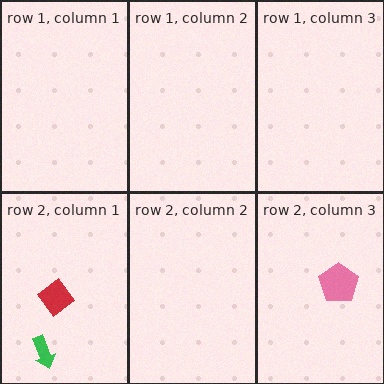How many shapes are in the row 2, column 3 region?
1.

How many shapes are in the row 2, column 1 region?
2.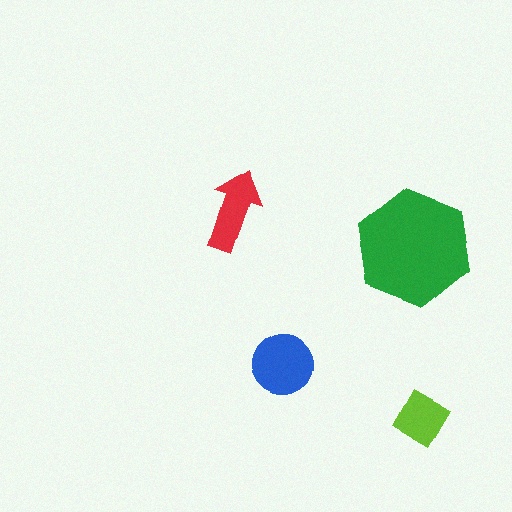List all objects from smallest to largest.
The lime diamond, the red arrow, the blue circle, the green hexagon.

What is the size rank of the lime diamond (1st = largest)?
4th.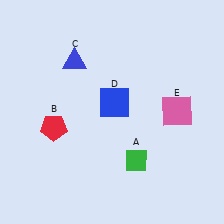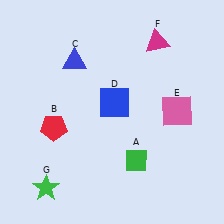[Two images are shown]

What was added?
A magenta triangle (F), a green star (G) were added in Image 2.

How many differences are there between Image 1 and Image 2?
There are 2 differences between the two images.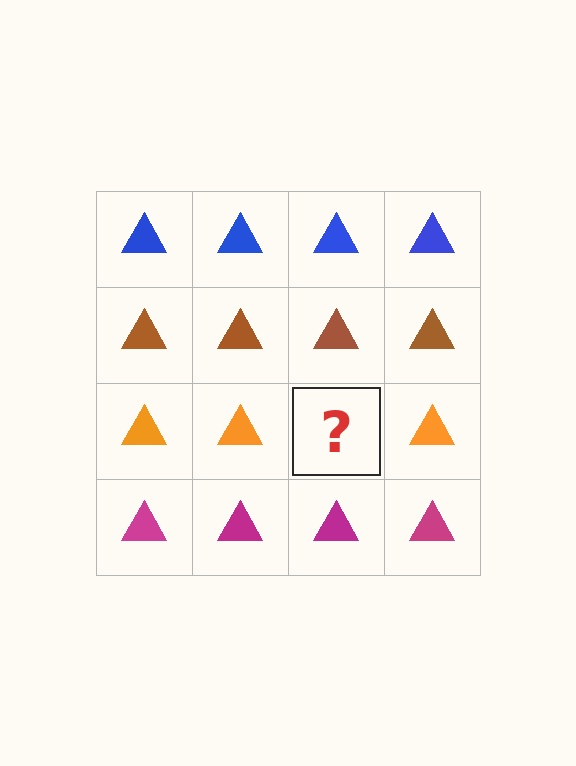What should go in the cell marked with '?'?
The missing cell should contain an orange triangle.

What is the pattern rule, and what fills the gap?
The rule is that each row has a consistent color. The gap should be filled with an orange triangle.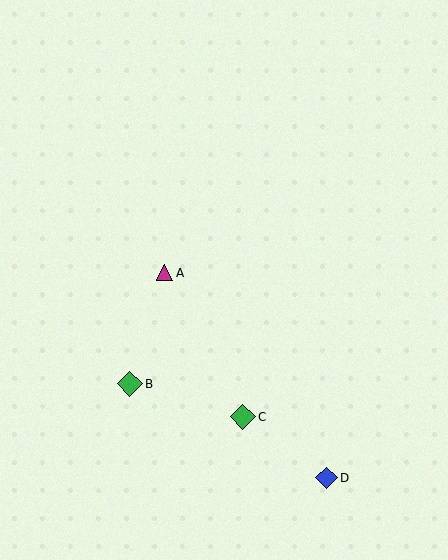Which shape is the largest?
The green diamond (labeled B) is the largest.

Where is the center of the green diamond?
The center of the green diamond is at (130, 384).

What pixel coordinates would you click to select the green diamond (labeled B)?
Click at (130, 384) to select the green diamond B.